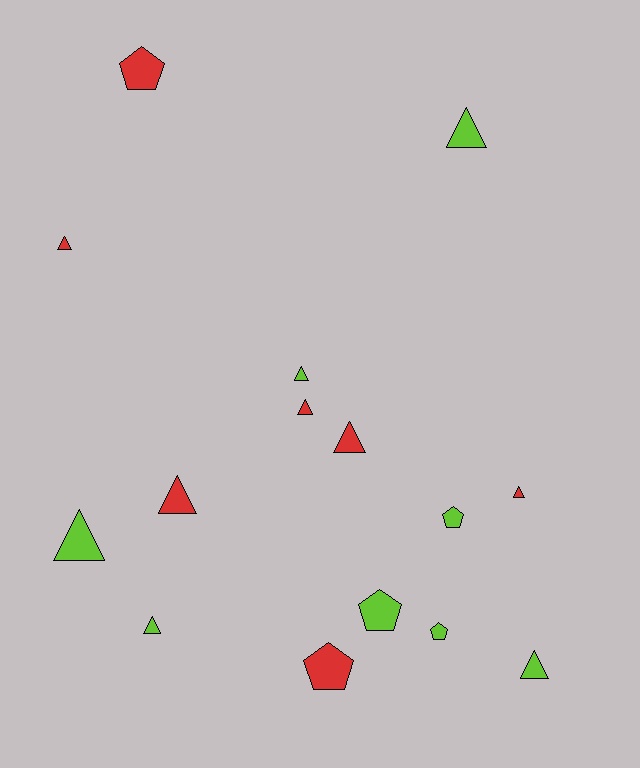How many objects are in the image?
There are 15 objects.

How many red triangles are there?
There are 5 red triangles.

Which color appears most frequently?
Lime, with 8 objects.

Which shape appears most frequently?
Triangle, with 10 objects.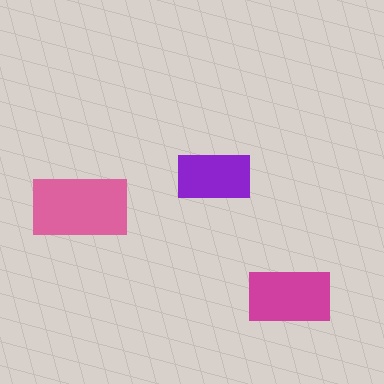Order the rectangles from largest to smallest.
the pink one, the magenta one, the purple one.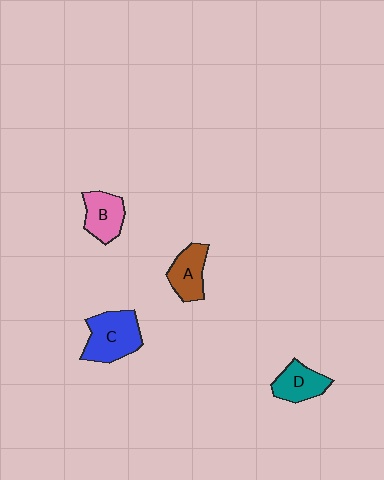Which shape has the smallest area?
Shape D (teal).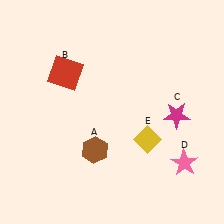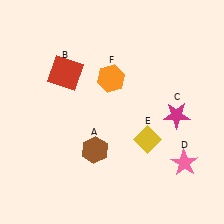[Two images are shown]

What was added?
An orange hexagon (F) was added in Image 2.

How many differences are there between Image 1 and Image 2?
There is 1 difference between the two images.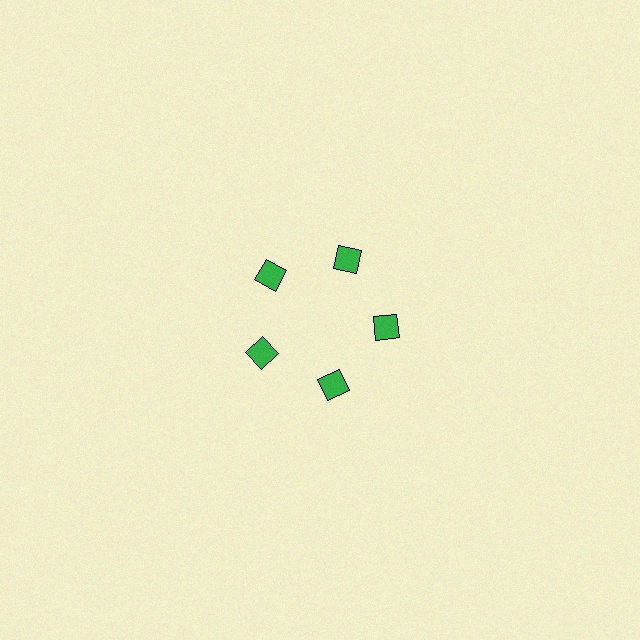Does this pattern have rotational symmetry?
Yes, this pattern has 5-fold rotational symmetry. It looks the same after rotating 72 degrees around the center.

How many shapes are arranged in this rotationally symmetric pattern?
There are 5 shapes, arranged in 5 groups of 1.